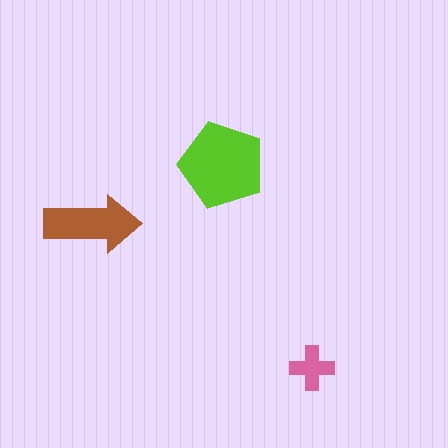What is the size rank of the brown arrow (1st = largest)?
2nd.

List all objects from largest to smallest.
The lime pentagon, the brown arrow, the pink cross.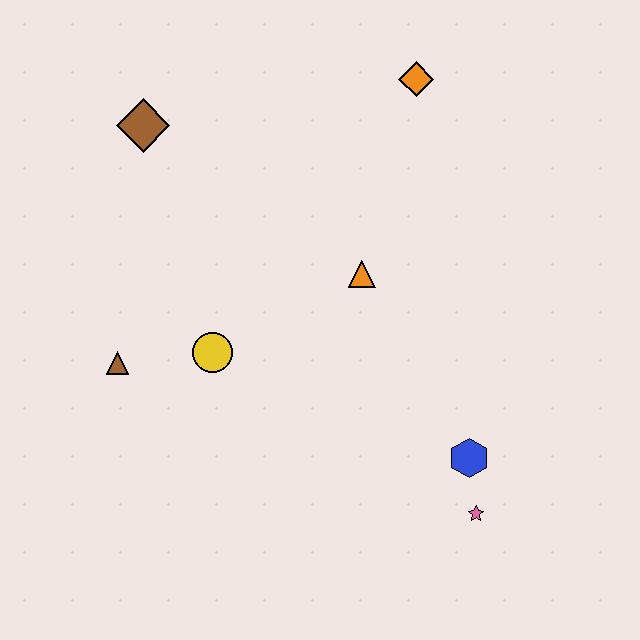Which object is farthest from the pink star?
The brown diamond is farthest from the pink star.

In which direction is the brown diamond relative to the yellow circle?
The brown diamond is above the yellow circle.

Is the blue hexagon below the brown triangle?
Yes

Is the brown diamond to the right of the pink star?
No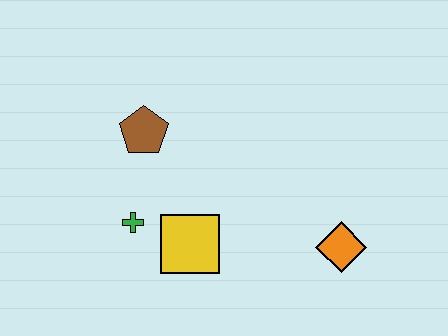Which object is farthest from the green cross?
The orange diamond is farthest from the green cross.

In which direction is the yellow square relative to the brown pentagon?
The yellow square is below the brown pentagon.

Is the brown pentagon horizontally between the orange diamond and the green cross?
Yes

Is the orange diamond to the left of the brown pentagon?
No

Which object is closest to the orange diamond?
The yellow square is closest to the orange diamond.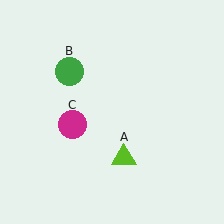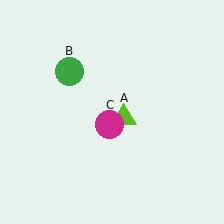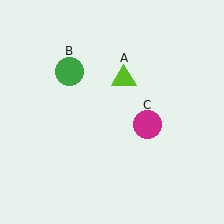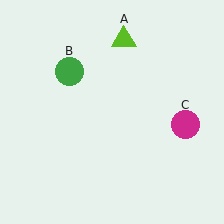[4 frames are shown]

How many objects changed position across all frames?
2 objects changed position: lime triangle (object A), magenta circle (object C).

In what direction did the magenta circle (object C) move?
The magenta circle (object C) moved right.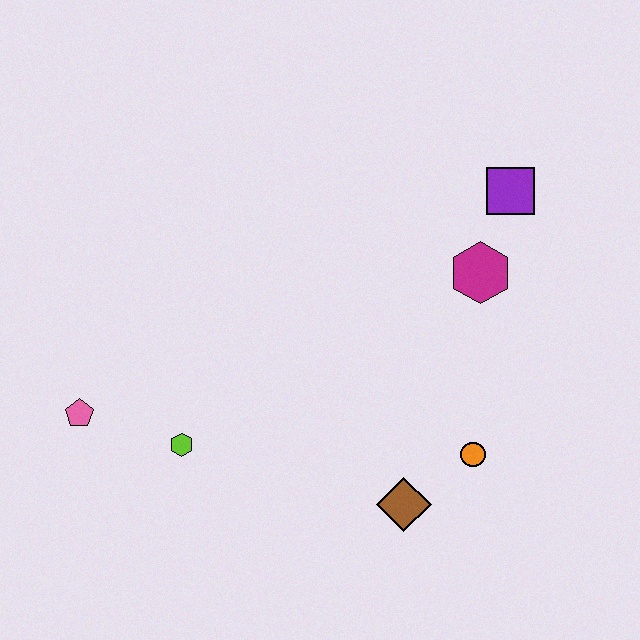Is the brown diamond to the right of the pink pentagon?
Yes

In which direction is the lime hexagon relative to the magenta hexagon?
The lime hexagon is to the left of the magenta hexagon.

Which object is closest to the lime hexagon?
The pink pentagon is closest to the lime hexagon.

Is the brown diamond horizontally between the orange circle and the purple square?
No